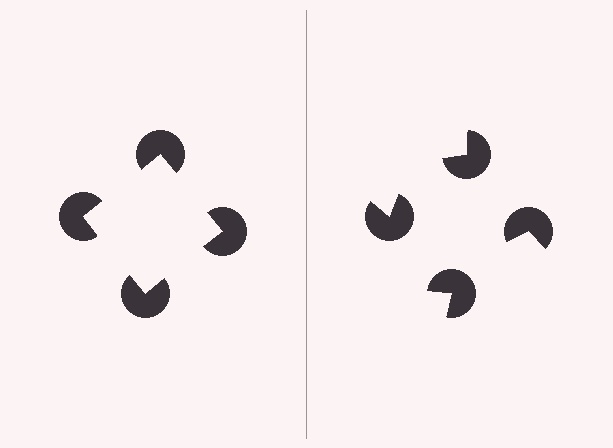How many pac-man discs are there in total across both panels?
8 — 4 on each side.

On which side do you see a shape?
An illusory square appears on the left side. On the right side the wedge cuts are rotated, so no coherent shape forms.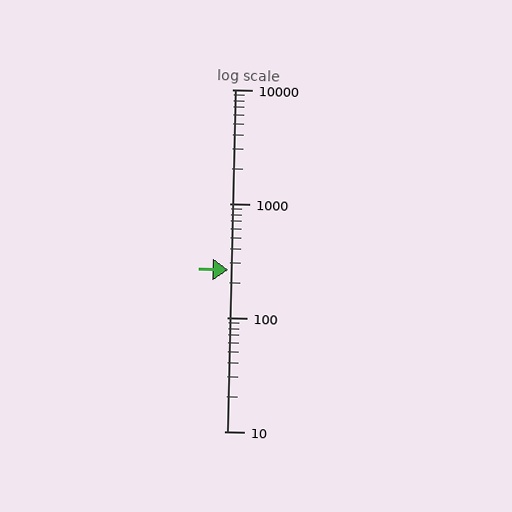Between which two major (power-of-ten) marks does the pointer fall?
The pointer is between 100 and 1000.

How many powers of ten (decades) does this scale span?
The scale spans 3 decades, from 10 to 10000.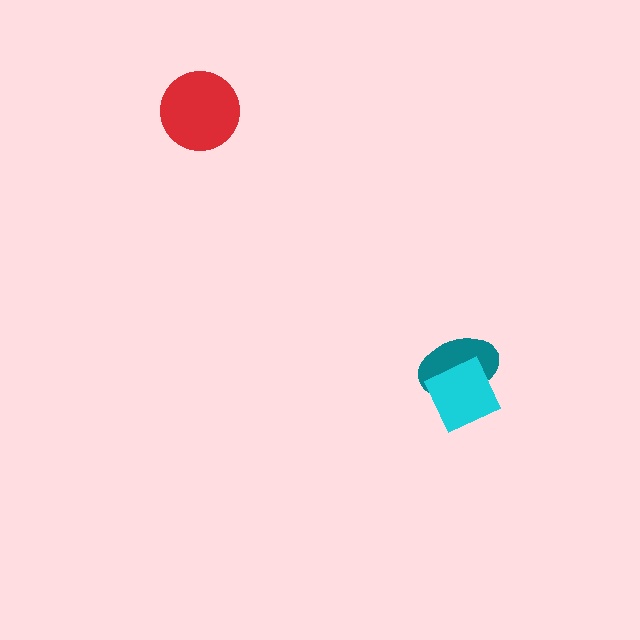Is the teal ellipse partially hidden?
Yes, it is partially covered by another shape.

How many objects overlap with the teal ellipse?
1 object overlaps with the teal ellipse.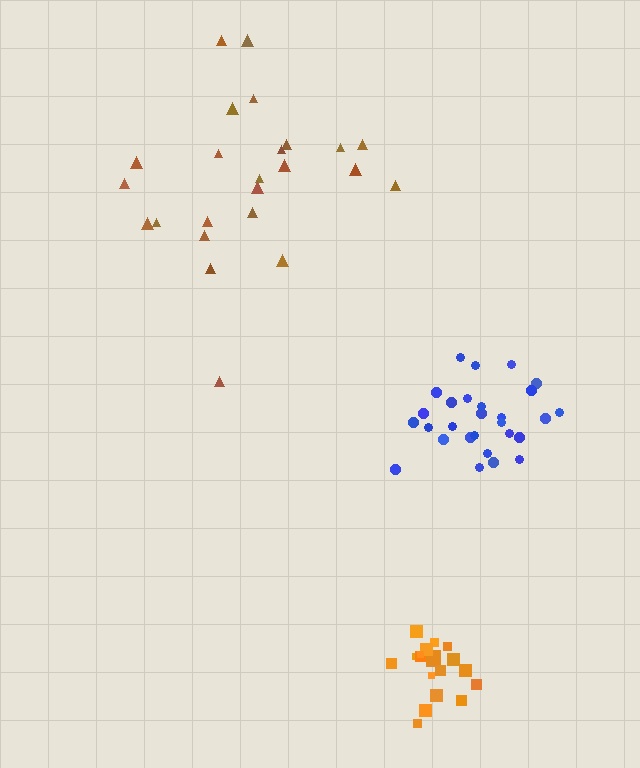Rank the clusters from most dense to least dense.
orange, blue, brown.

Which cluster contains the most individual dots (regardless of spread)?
Blue (28).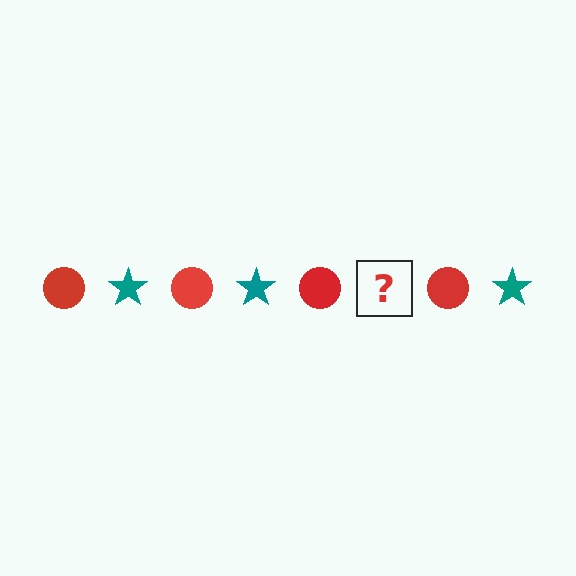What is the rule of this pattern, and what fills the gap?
The rule is that the pattern alternates between red circle and teal star. The gap should be filled with a teal star.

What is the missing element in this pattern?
The missing element is a teal star.